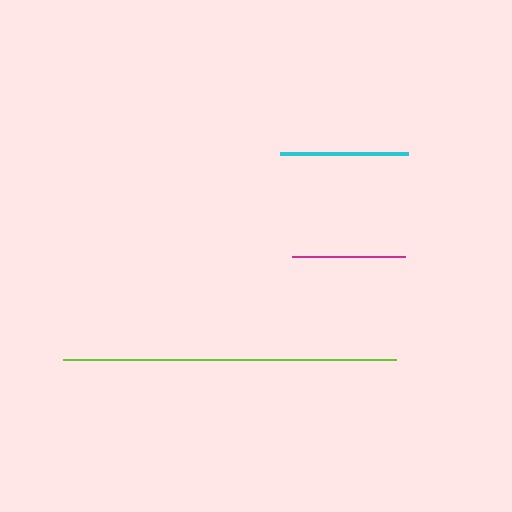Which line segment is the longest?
The lime line is the longest at approximately 333 pixels.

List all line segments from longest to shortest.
From longest to shortest: lime, cyan, magenta.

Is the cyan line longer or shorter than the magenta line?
The cyan line is longer than the magenta line.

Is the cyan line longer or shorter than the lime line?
The lime line is longer than the cyan line.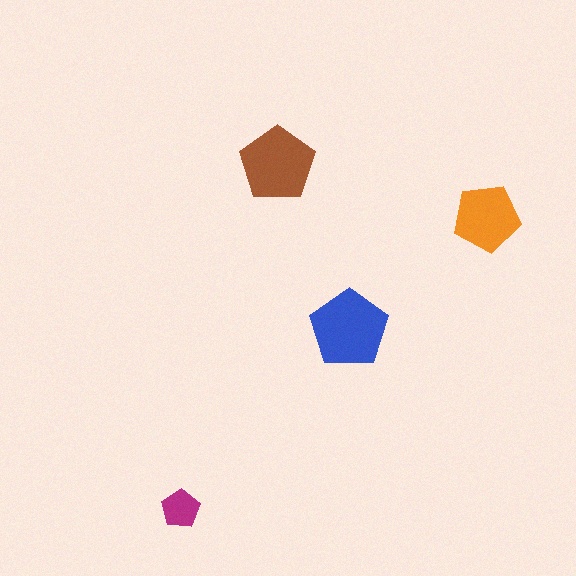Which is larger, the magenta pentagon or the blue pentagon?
The blue one.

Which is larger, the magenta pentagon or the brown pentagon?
The brown one.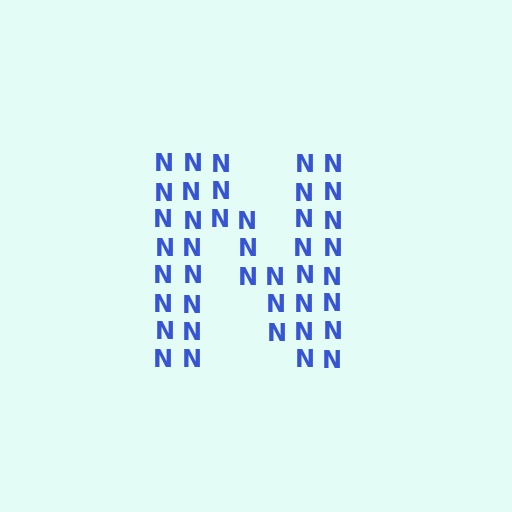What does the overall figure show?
The overall figure shows the letter N.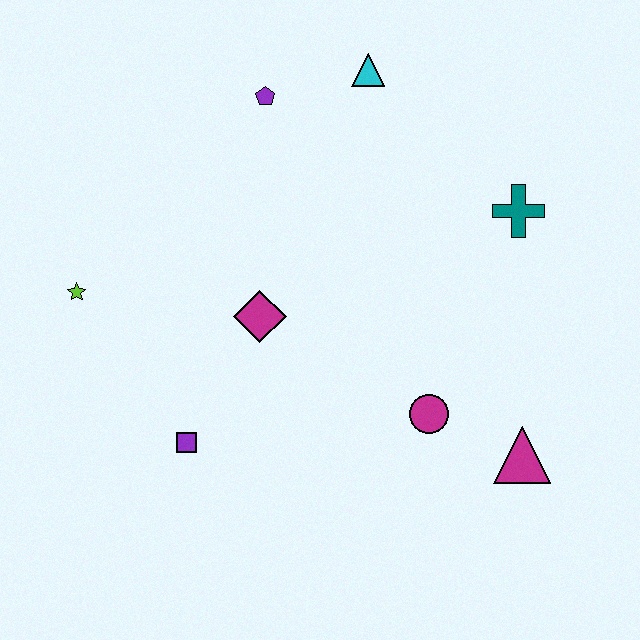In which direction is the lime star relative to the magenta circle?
The lime star is to the left of the magenta circle.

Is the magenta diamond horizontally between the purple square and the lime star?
No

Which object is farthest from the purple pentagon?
The magenta triangle is farthest from the purple pentagon.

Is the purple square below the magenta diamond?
Yes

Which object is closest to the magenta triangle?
The magenta circle is closest to the magenta triangle.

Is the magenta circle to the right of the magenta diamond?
Yes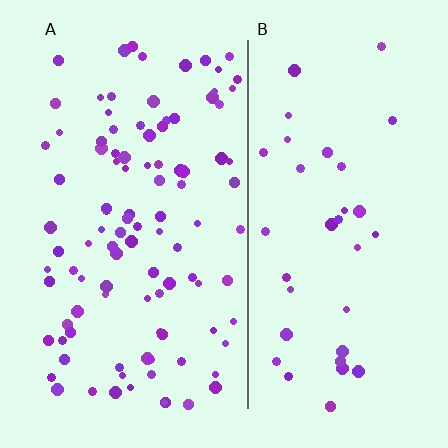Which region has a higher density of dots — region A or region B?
A (the left).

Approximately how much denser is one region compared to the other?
Approximately 2.9× — region A over region B.